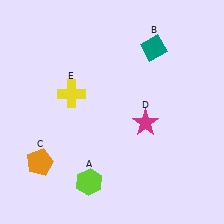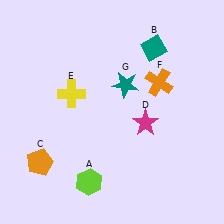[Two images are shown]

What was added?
An orange cross (F), a teal star (G) were added in Image 2.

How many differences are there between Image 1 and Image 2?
There are 2 differences between the two images.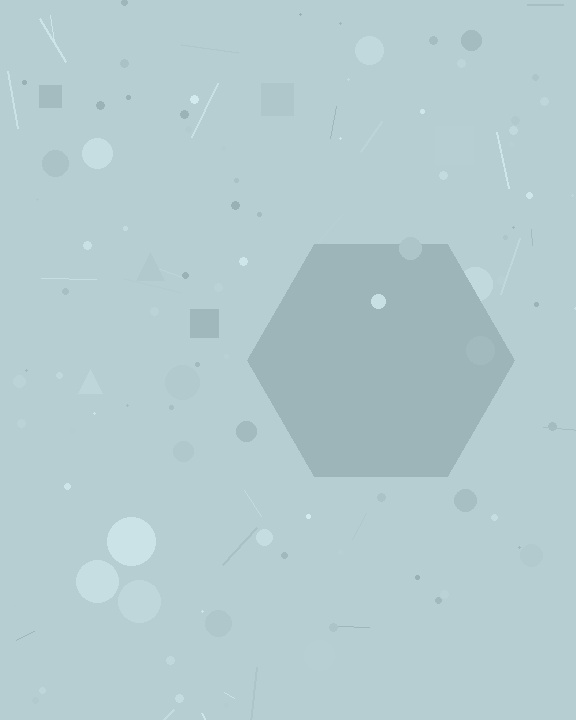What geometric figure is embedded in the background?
A hexagon is embedded in the background.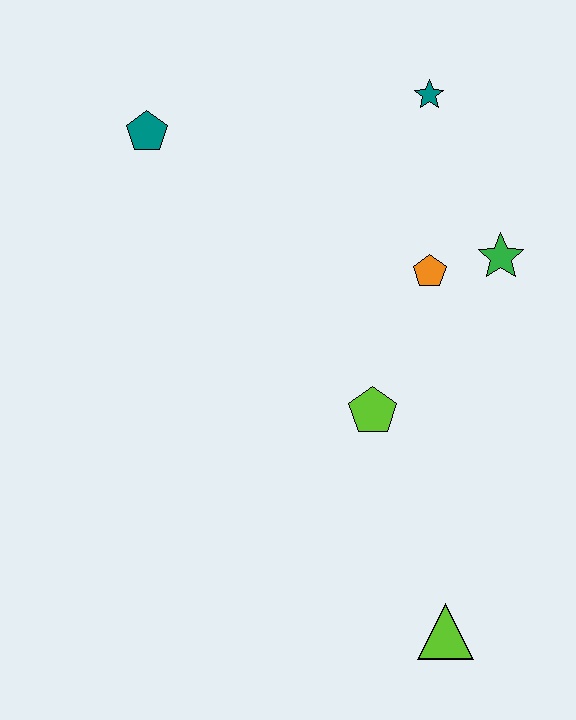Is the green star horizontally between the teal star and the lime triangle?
No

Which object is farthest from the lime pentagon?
The teal pentagon is farthest from the lime pentagon.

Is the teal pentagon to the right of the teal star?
No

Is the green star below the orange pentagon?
No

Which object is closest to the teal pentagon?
The teal star is closest to the teal pentagon.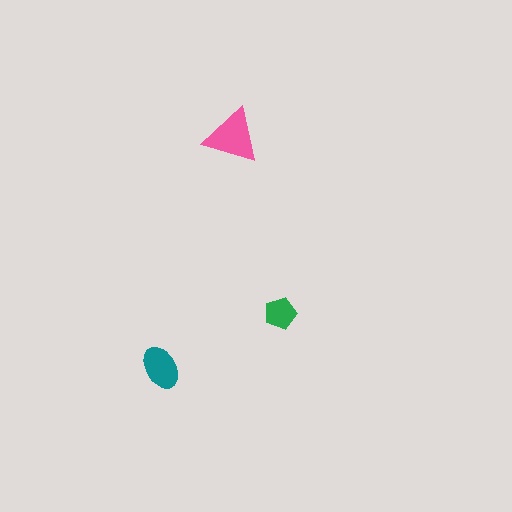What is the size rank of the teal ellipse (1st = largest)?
2nd.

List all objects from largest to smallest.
The pink triangle, the teal ellipse, the green pentagon.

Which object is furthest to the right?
The green pentagon is rightmost.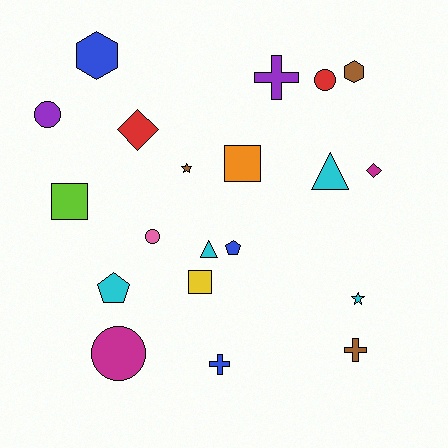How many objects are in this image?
There are 20 objects.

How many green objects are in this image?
There are no green objects.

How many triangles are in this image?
There are 2 triangles.